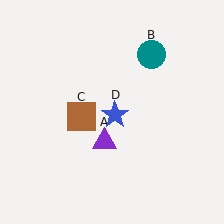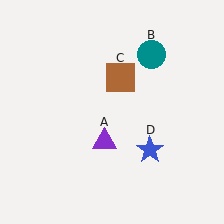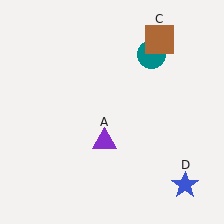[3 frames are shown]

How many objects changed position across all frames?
2 objects changed position: brown square (object C), blue star (object D).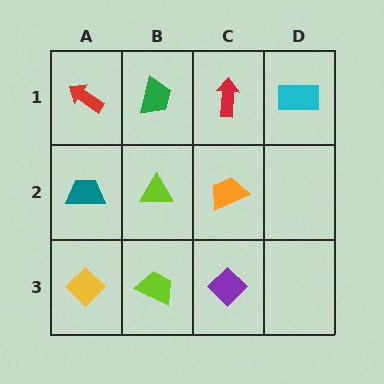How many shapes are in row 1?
4 shapes.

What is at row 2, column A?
A teal trapezoid.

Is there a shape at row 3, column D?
No, that cell is empty.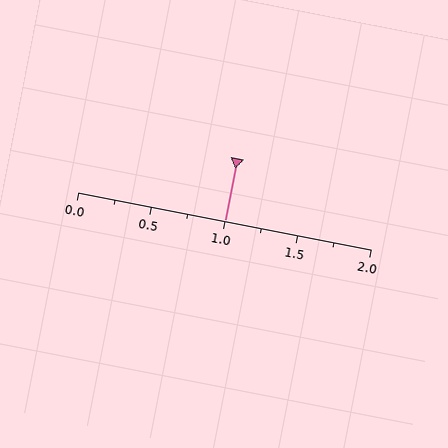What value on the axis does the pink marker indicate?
The marker indicates approximately 1.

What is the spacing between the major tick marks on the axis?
The major ticks are spaced 0.5 apart.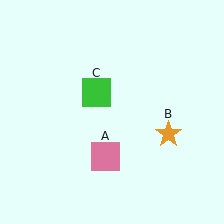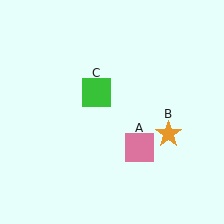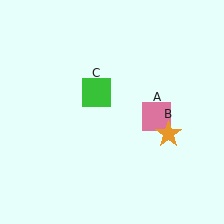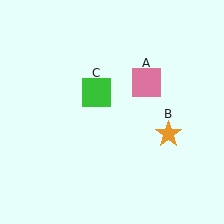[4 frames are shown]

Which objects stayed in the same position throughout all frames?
Orange star (object B) and green square (object C) remained stationary.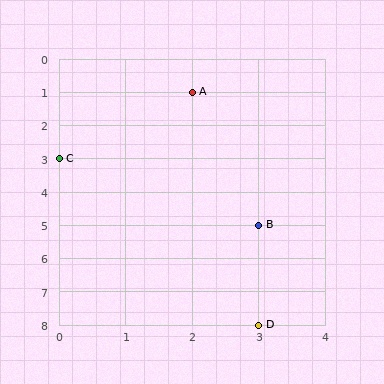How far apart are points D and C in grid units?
Points D and C are 3 columns and 5 rows apart (about 5.8 grid units diagonally).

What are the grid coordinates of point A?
Point A is at grid coordinates (2, 1).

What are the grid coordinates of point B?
Point B is at grid coordinates (3, 5).